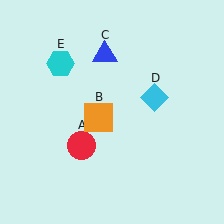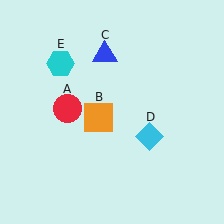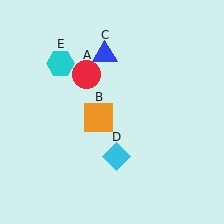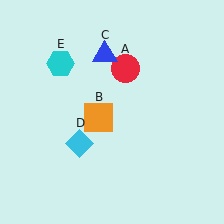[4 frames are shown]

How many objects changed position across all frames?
2 objects changed position: red circle (object A), cyan diamond (object D).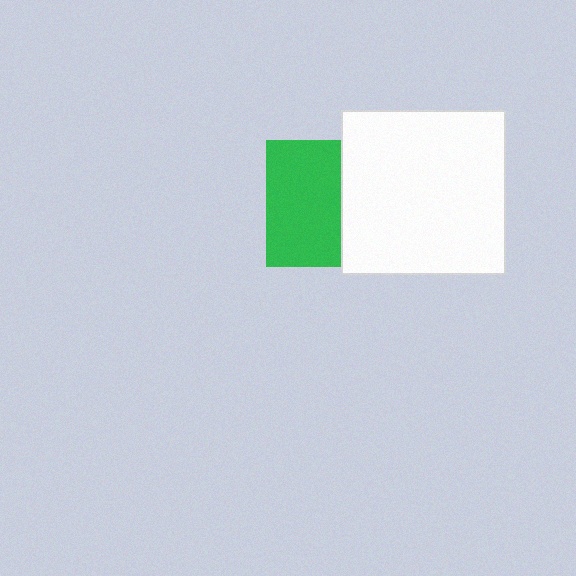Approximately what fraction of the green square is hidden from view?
Roughly 41% of the green square is hidden behind the white square.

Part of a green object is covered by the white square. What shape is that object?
It is a square.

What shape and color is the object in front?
The object in front is a white square.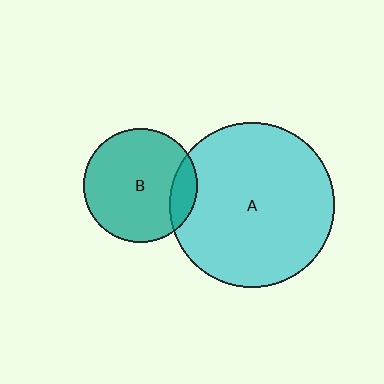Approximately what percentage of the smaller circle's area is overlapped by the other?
Approximately 15%.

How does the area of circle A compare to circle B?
Approximately 2.1 times.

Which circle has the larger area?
Circle A (cyan).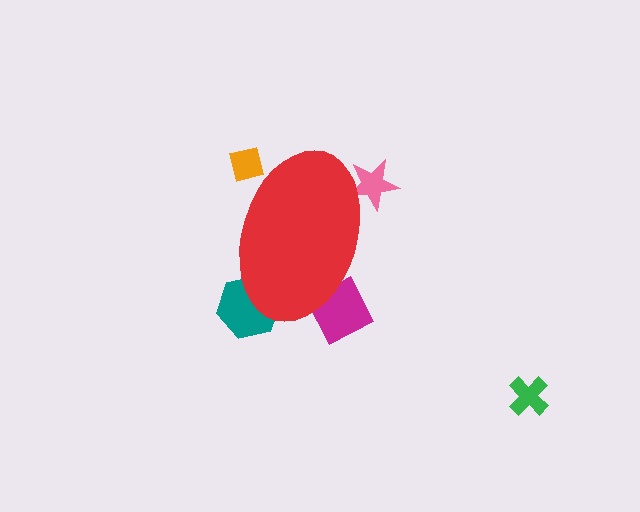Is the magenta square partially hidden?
Yes, the magenta square is partially hidden behind the red ellipse.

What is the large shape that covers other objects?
A red ellipse.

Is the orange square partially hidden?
Yes, the orange square is partially hidden behind the red ellipse.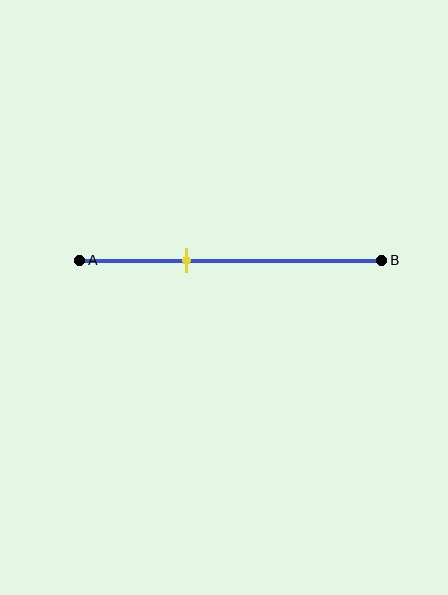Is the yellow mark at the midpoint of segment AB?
No, the mark is at about 35% from A, not at the 50% midpoint.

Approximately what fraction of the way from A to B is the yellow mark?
The yellow mark is approximately 35% of the way from A to B.